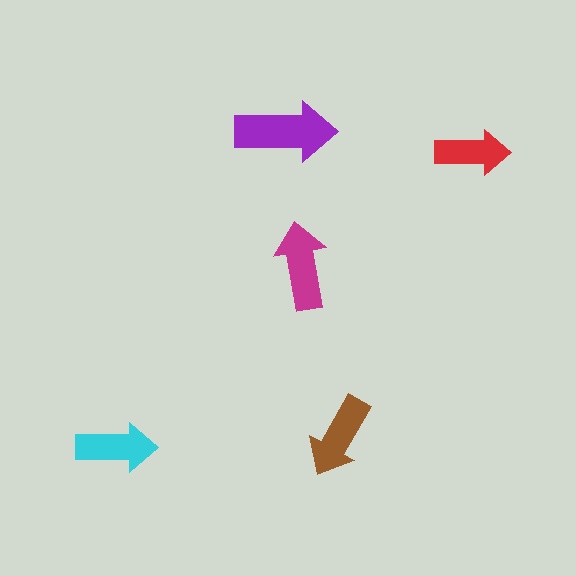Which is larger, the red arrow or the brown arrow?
The brown one.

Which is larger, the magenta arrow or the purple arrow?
The purple one.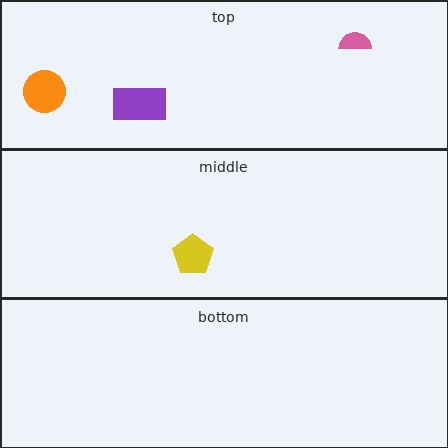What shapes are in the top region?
The pink semicircle, the purple rectangle, the orange circle.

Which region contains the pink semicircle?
The top region.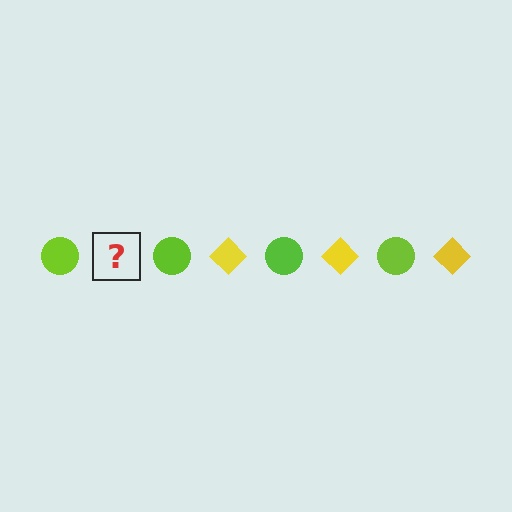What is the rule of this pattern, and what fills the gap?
The rule is that the pattern alternates between lime circle and yellow diamond. The gap should be filled with a yellow diamond.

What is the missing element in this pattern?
The missing element is a yellow diamond.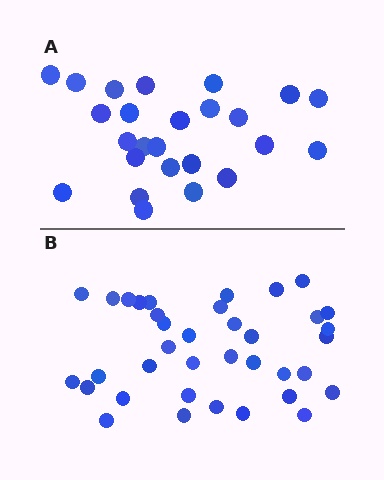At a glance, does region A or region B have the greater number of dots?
Region B (the bottom region) has more dots.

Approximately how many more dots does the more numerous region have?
Region B has roughly 12 or so more dots than region A.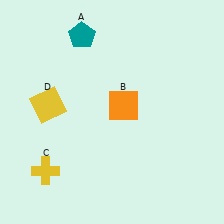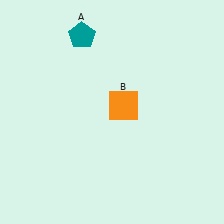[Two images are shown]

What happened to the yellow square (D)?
The yellow square (D) was removed in Image 2. It was in the top-left area of Image 1.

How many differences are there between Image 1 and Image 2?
There are 2 differences between the two images.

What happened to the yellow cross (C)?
The yellow cross (C) was removed in Image 2. It was in the bottom-left area of Image 1.